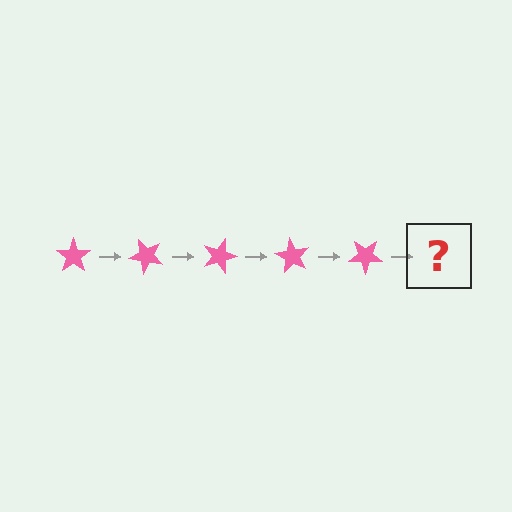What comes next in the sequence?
The next element should be a pink star rotated 225 degrees.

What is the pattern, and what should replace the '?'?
The pattern is that the star rotates 45 degrees each step. The '?' should be a pink star rotated 225 degrees.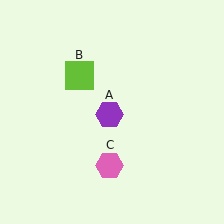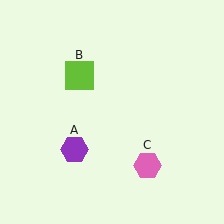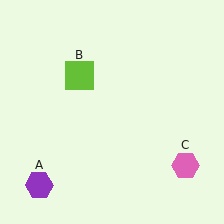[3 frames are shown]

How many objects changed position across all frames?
2 objects changed position: purple hexagon (object A), pink hexagon (object C).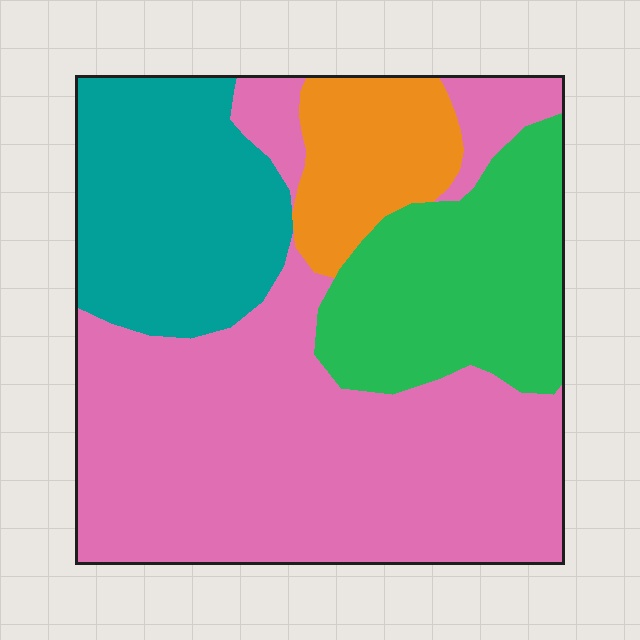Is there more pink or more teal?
Pink.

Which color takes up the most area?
Pink, at roughly 50%.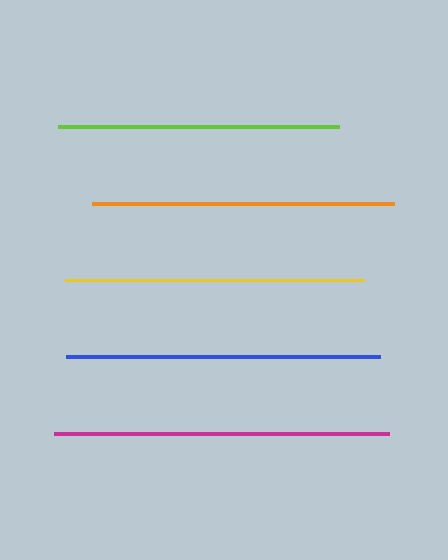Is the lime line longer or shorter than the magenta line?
The magenta line is longer than the lime line.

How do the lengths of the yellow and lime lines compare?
The yellow and lime lines are approximately the same length.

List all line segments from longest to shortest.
From longest to shortest: magenta, blue, orange, yellow, lime.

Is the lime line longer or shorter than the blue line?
The blue line is longer than the lime line.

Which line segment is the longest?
The magenta line is the longest at approximately 335 pixels.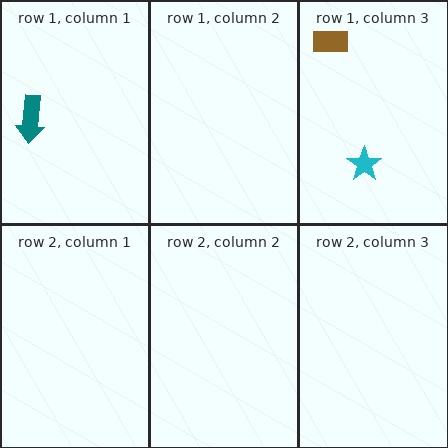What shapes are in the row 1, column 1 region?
The teal arrow.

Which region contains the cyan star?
The row 1, column 3 region.